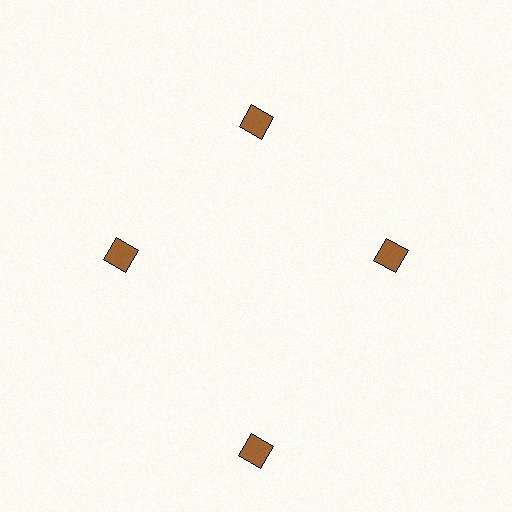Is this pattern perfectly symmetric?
No. The 4 brown diamonds are arranged in a ring, but one element near the 6 o'clock position is pushed outward from the center, breaking the 4-fold rotational symmetry.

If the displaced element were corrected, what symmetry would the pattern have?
It would have 4-fold rotational symmetry — the pattern would map onto itself every 90 degrees.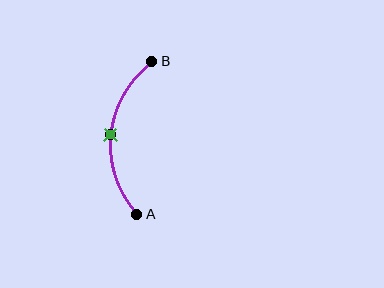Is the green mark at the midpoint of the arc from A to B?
Yes. The green mark lies on the arc at equal arc-length from both A and B — it is the arc midpoint.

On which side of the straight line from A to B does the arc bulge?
The arc bulges to the left of the straight line connecting A and B.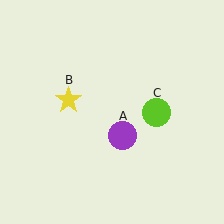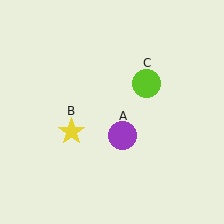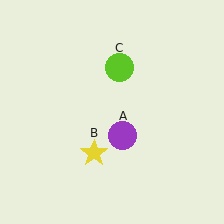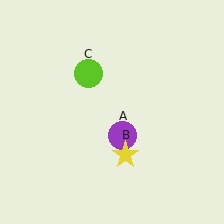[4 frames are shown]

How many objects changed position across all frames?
2 objects changed position: yellow star (object B), lime circle (object C).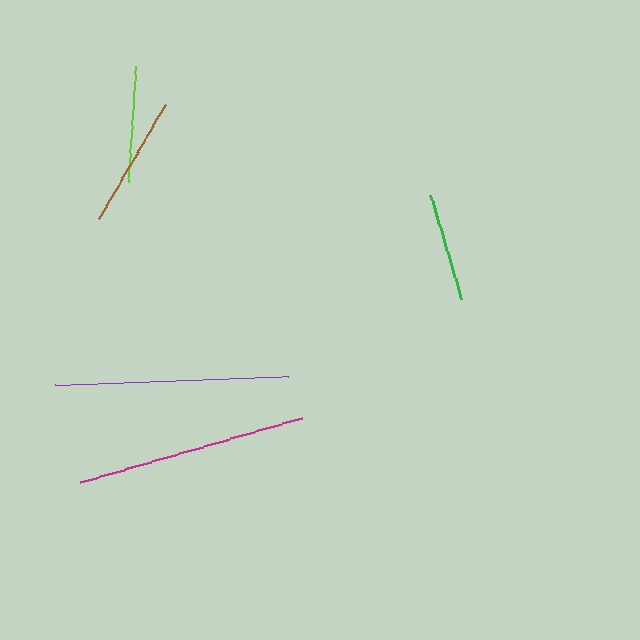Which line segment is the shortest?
The green line is the shortest at approximately 108 pixels.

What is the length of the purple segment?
The purple segment is approximately 232 pixels long.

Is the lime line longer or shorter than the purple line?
The purple line is longer than the lime line.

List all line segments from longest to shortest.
From longest to shortest: purple, magenta, brown, lime, green.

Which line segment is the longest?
The purple line is the longest at approximately 232 pixels.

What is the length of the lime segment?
The lime segment is approximately 117 pixels long.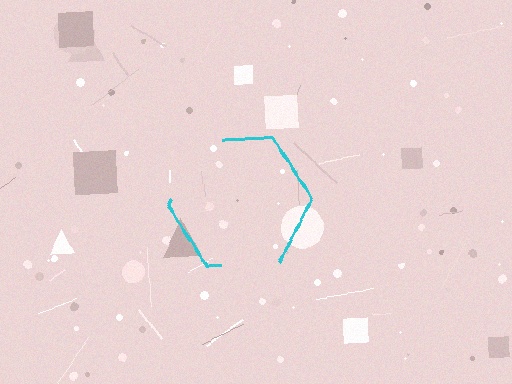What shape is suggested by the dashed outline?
The dashed outline suggests a hexagon.